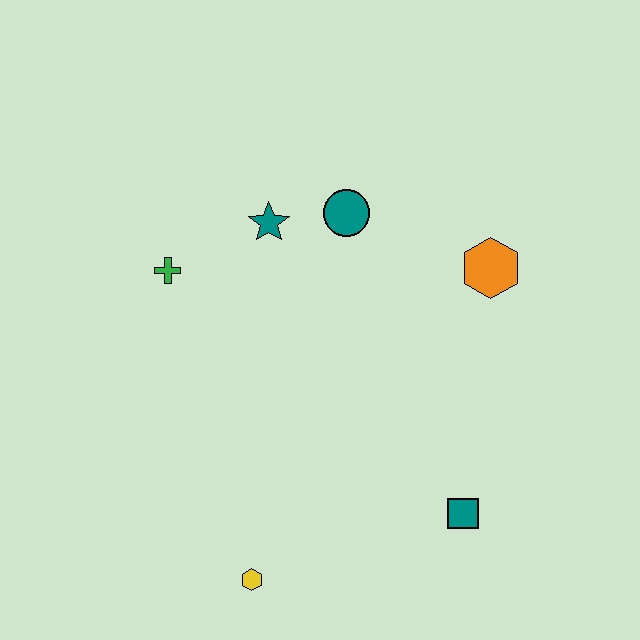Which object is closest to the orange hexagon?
The teal circle is closest to the orange hexagon.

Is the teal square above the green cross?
No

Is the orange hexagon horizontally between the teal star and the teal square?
No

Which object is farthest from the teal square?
The green cross is farthest from the teal square.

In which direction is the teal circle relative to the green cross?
The teal circle is to the right of the green cross.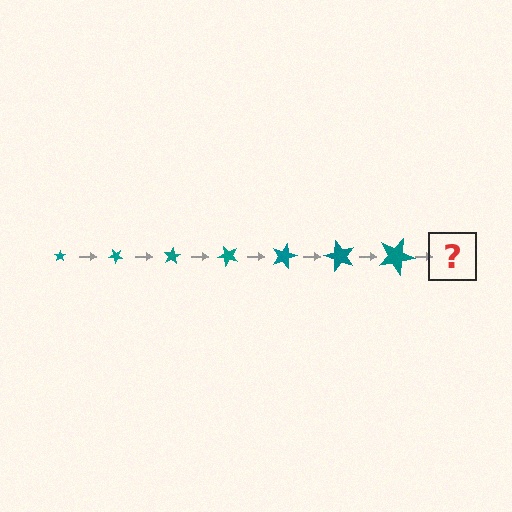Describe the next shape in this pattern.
It should be a star, larger than the previous one and rotated 280 degrees from the start.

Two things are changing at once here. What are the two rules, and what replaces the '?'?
The two rules are that the star grows larger each step and it rotates 40 degrees each step. The '?' should be a star, larger than the previous one and rotated 280 degrees from the start.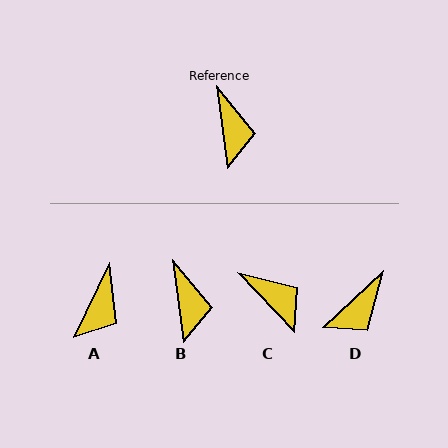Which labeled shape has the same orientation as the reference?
B.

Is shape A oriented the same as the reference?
No, it is off by about 33 degrees.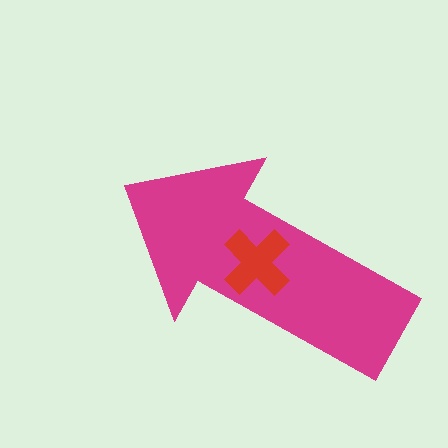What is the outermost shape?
The magenta arrow.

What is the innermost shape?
The red cross.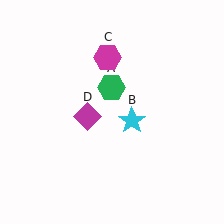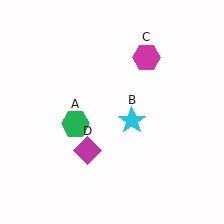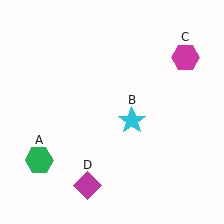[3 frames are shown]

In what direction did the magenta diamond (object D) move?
The magenta diamond (object D) moved down.